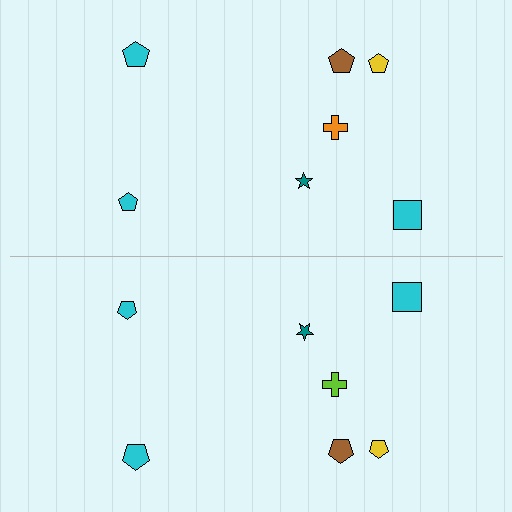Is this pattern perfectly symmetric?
No, the pattern is not perfectly symmetric. The lime cross on the bottom side breaks the symmetry — its mirror counterpart is orange.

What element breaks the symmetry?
The lime cross on the bottom side breaks the symmetry — its mirror counterpart is orange.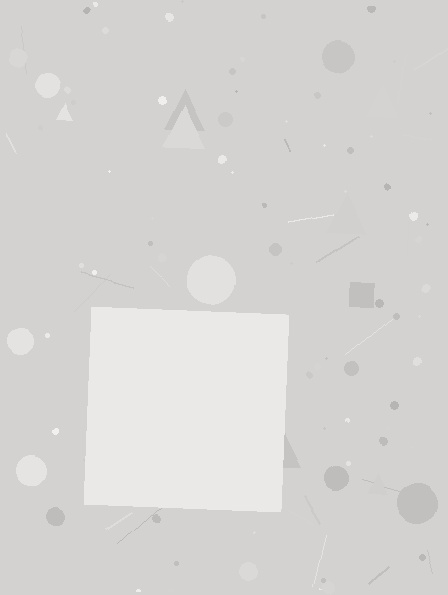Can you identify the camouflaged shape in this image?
The camouflaged shape is a square.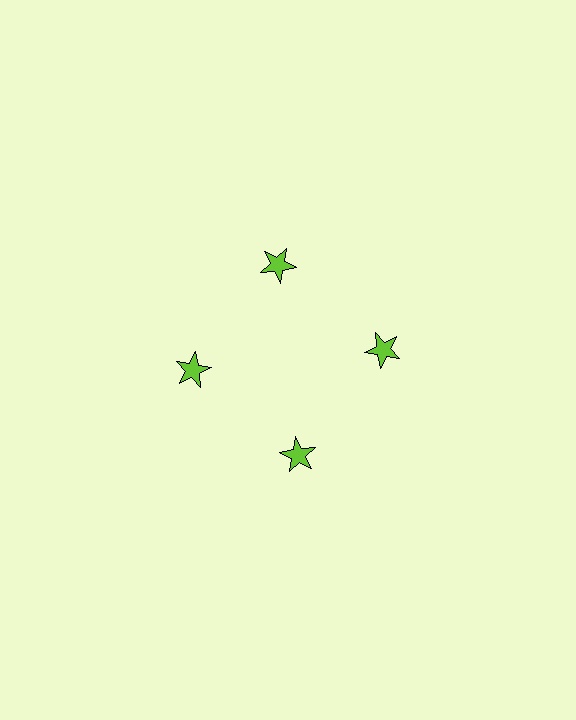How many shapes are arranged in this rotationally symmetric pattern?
There are 4 shapes, arranged in 4 groups of 1.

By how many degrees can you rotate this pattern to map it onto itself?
The pattern maps onto itself every 90 degrees of rotation.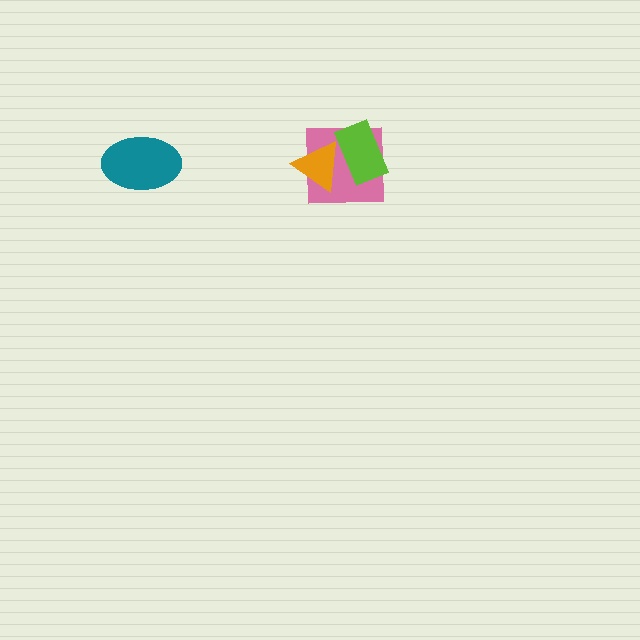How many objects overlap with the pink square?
2 objects overlap with the pink square.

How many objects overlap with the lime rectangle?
2 objects overlap with the lime rectangle.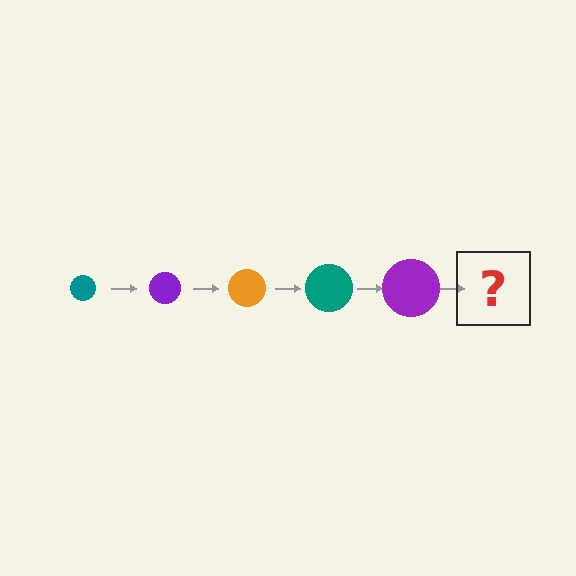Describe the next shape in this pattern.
It should be an orange circle, larger than the previous one.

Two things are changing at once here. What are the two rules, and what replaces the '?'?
The two rules are that the circle grows larger each step and the color cycles through teal, purple, and orange. The '?' should be an orange circle, larger than the previous one.